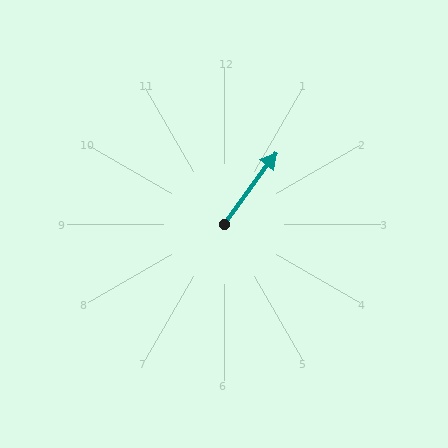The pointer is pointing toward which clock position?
Roughly 1 o'clock.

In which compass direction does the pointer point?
Northeast.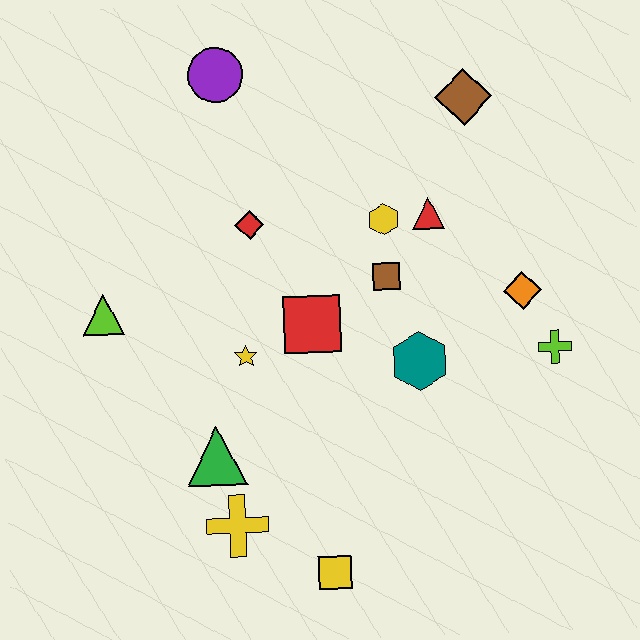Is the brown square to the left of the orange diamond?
Yes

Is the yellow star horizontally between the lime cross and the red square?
No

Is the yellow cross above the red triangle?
No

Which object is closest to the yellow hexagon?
The red triangle is closest to the yellow hexagon.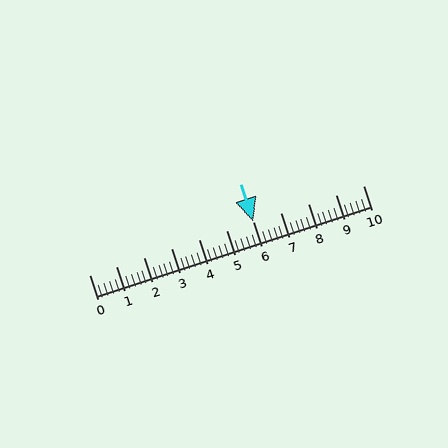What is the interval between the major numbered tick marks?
The major tick marks are spaced 1 units apart.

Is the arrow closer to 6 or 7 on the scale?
The arrow is closer to 6.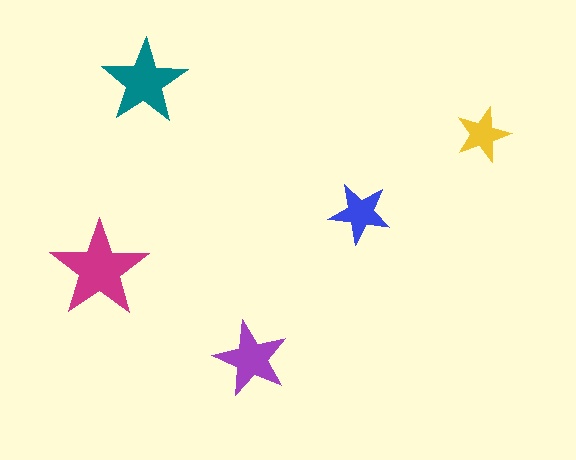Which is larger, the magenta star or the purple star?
The magenta one.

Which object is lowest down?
The purple star is bottommost.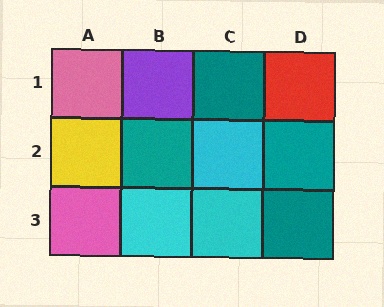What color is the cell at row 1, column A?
Pink.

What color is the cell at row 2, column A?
Yellow.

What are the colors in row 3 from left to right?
Pink, cyan, cyan, teal.